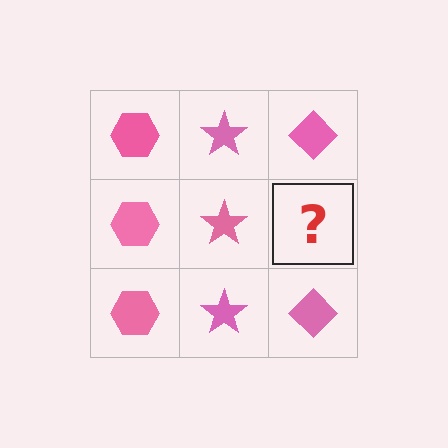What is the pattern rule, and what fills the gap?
The rule is that each column has a consistent shape. The gap should be filled with a pink diamond.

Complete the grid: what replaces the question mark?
The question mark should be replaced with a pink diamond.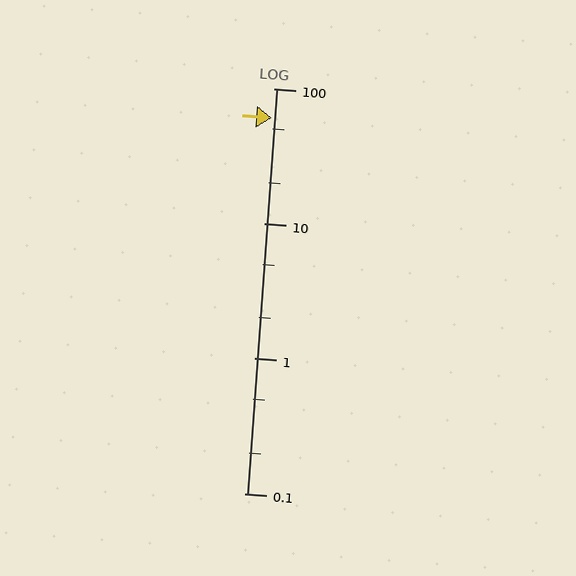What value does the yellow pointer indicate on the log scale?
The pointer indicates approximately 61.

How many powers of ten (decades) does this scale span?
The scale spans 3 decades, from 0.1 to 100.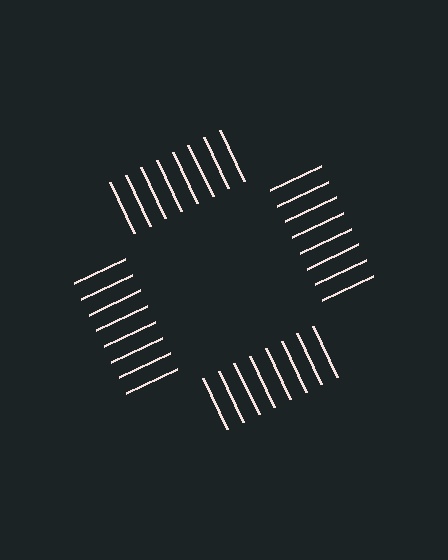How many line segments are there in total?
32 — 8 along each of the 4 edges.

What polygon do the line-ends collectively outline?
An illusory square — the line segments terminate on its edges but no continuous stroke is drawn.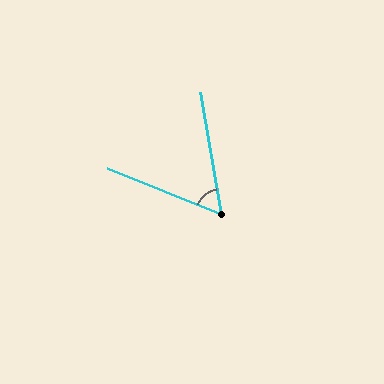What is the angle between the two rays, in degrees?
Approximately 58 degrees.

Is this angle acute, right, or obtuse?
It is acute.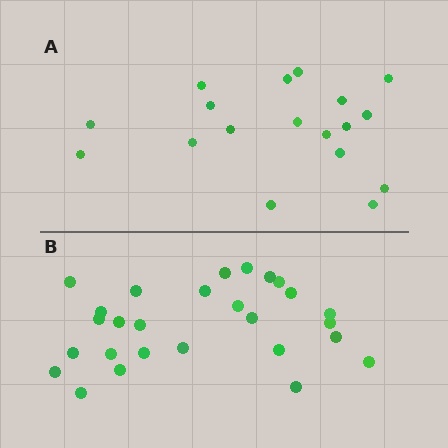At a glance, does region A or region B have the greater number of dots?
Region B (the bottom region) has more dots.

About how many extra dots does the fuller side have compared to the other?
Region B has roughly 8 or so more dots than region A.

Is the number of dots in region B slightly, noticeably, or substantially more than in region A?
Region B has substantially more. The ratio is roughly 1.5 to 1.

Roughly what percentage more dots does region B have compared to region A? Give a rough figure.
About 50% more.